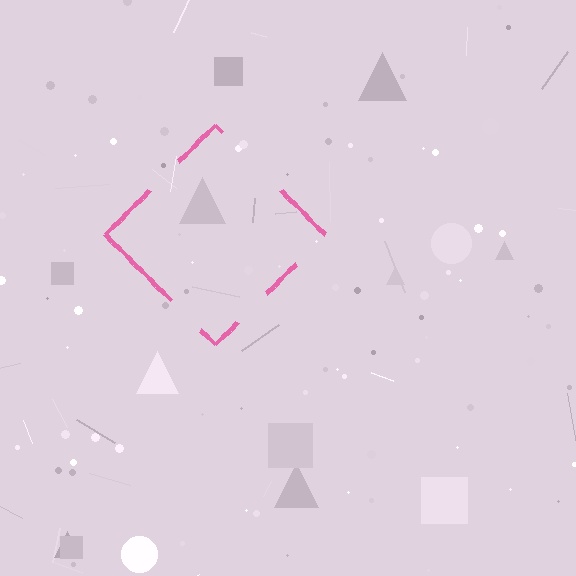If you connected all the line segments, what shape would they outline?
They would outline a diamond.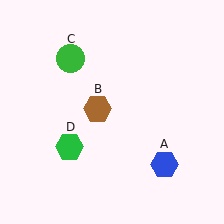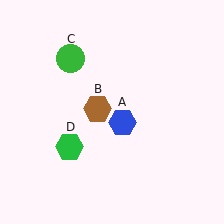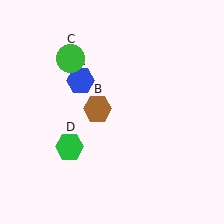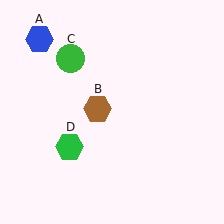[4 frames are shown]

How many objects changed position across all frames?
1 object changed position: blue hexagon (object A).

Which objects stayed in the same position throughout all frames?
Brown hexagon (object B) and green circle (object C) and green hexagon (object D) remained stationary.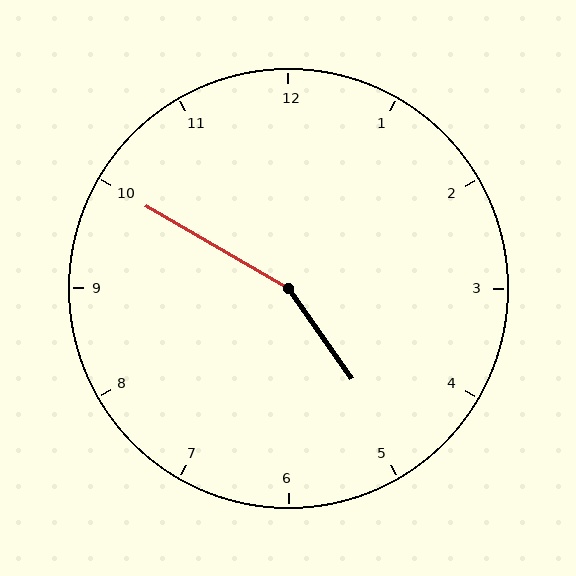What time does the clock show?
4:50.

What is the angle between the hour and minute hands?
Approximately 155 degrees.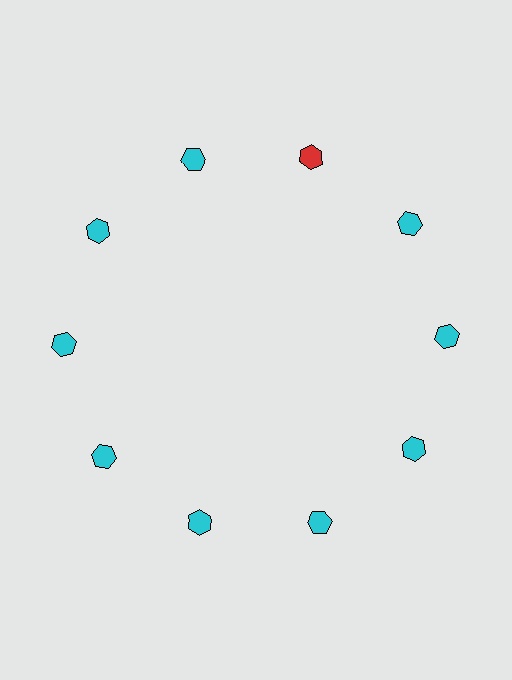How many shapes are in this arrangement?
There are 10 shapes arranged in a ring pattern.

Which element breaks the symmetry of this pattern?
The red hexagon at roughly the 1 o'clock position breaks the symmetry. All other shapes are cyan hexagons.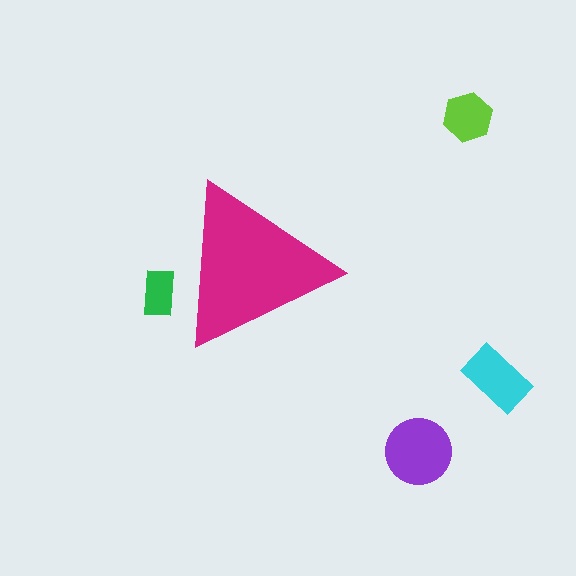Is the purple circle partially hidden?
No, the purple circle is fully visible.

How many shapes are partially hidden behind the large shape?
1 shape is partially hidden.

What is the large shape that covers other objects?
A magenta triangle.